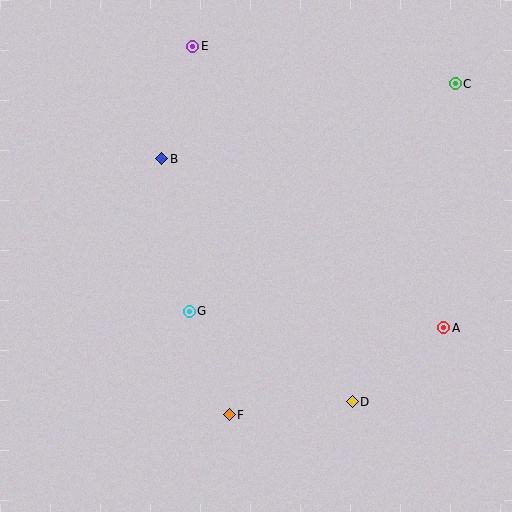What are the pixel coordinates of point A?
Point A is at (444, 328).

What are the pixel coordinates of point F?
Point F is at (229, 415).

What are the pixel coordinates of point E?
Point E is at (193, 46).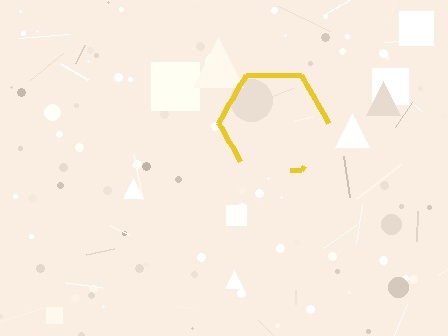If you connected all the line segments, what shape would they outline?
They would outline a hexagon.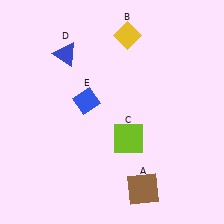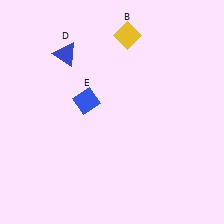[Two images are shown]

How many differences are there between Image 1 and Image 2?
There are 2 differences between the two images.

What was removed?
The lime square (C), the brown square (A) were removed in Image 2.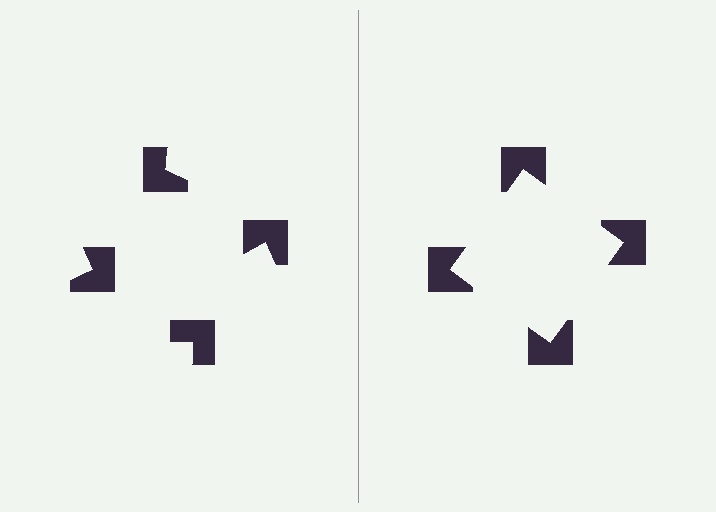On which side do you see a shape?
An illusory square appears on the right side. On the left side the wedge cuts are rotated, so no coherent shape forms.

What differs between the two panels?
The notched squares are positioned identically on both sides; only the wedge orientations differ. On the right they align to a square; on the left they are misaligned.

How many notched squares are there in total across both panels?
8 — 4 on each side.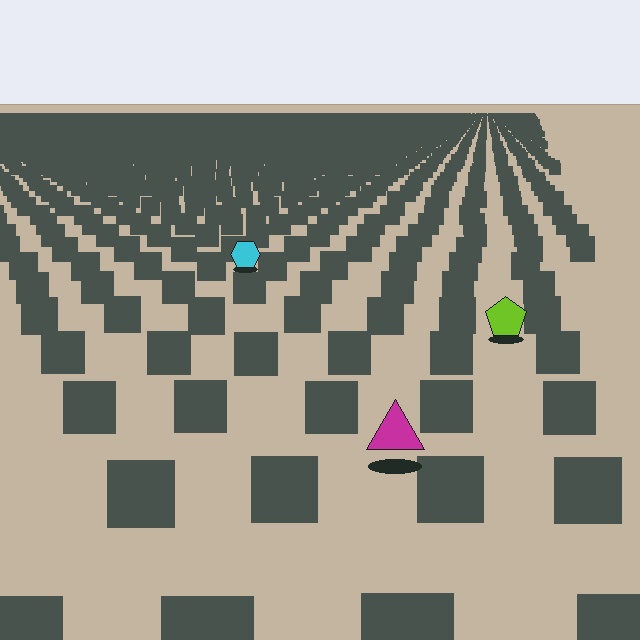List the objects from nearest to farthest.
From nearest to farthest: the magenta triangle, the lime pentagon, the cyan hexagon.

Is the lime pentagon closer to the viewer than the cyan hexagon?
Yes. The lime pentagon is closer — you can tell from the texture gradient: the ground texture is coarser near it.